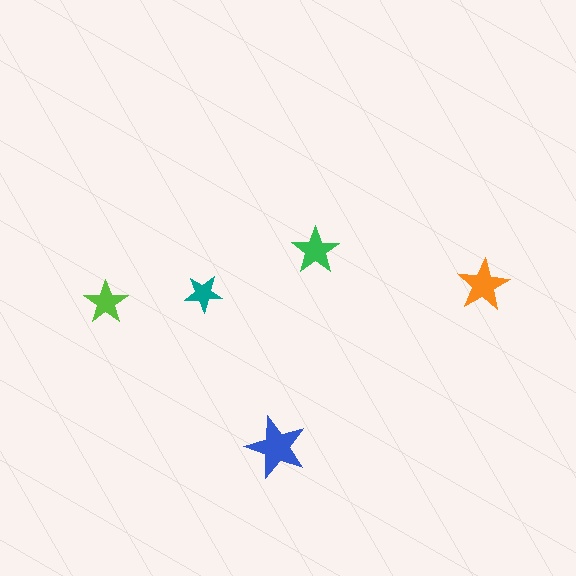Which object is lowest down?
The blue star is bottommost.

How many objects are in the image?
There are 5 objects in the image.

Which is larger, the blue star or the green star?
The blue one.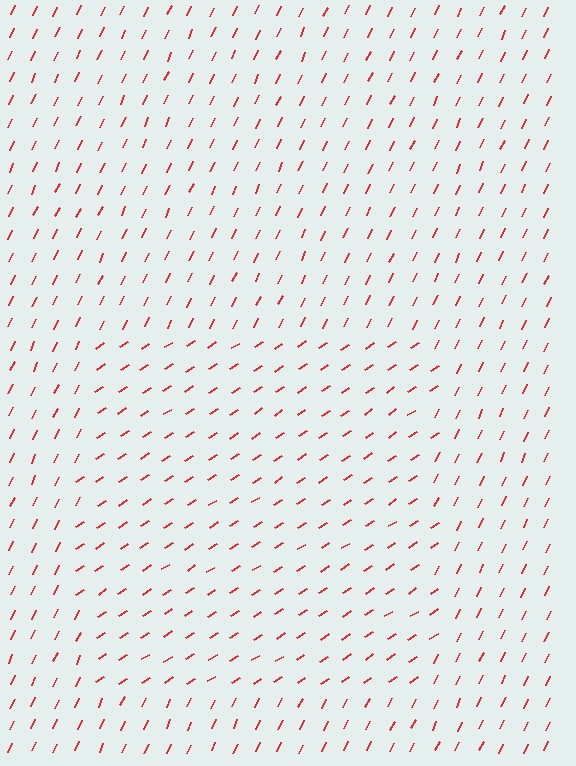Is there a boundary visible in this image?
Yes, there is a texture boundary formed by a change in line orientation.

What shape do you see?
I see a rectangle.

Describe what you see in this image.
The image is filled with small red line segments. A rectangle region in the image has lines oriented differently from the surrounding lines, creating a visible texture boundary.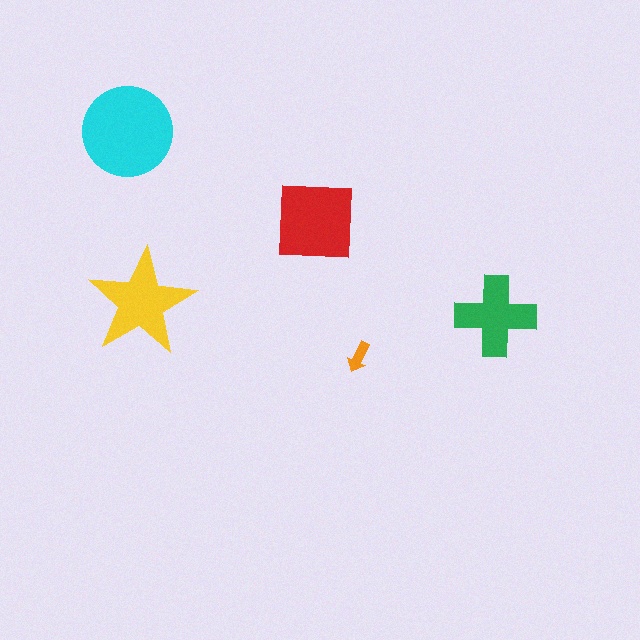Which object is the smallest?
The orange arrow.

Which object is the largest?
The cyan circle.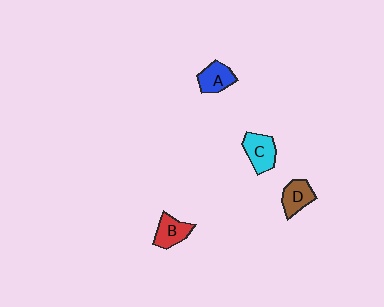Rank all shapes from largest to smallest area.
From largest to smallest: C (cyan), A (blue), D (brown), B (red).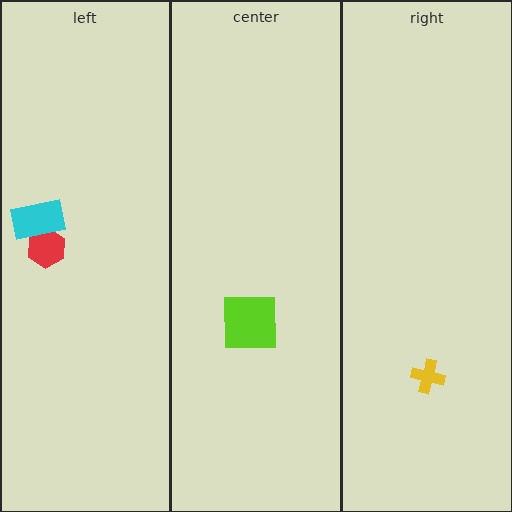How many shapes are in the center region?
1.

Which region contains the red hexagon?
The left region.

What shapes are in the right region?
The yellow cross.